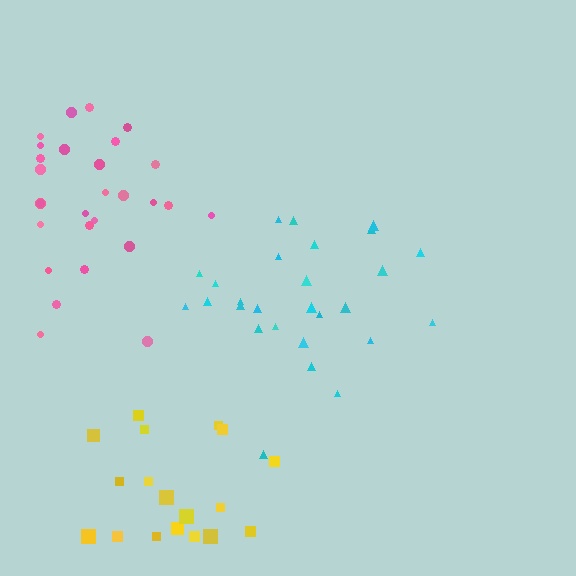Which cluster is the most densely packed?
Yellow.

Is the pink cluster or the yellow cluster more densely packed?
Yellow.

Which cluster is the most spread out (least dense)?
Pink.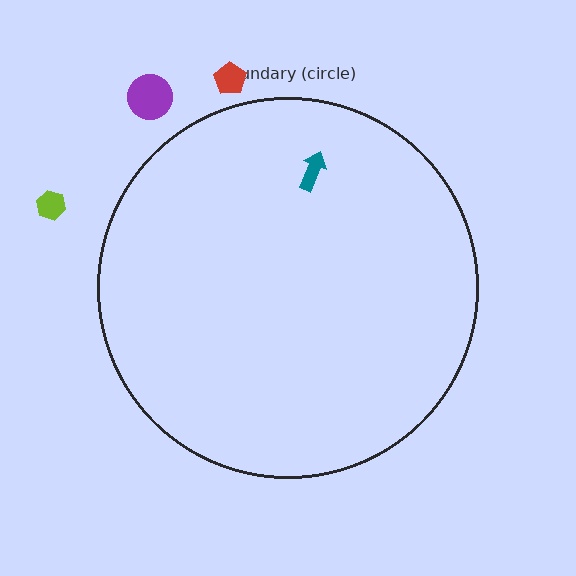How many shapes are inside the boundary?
1 inside, 3 outside.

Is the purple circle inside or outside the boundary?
Outside.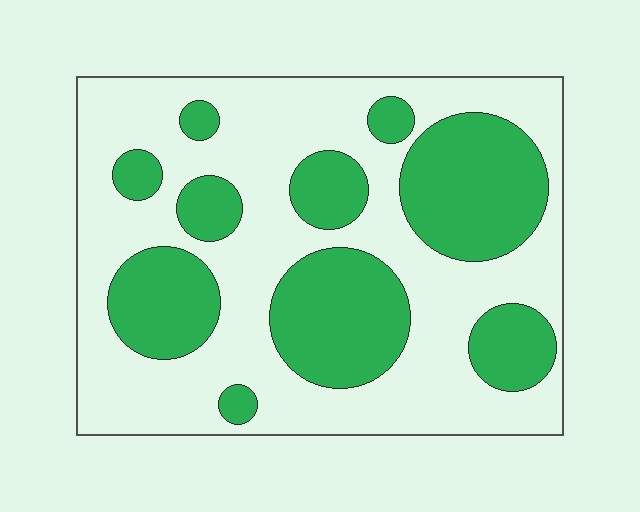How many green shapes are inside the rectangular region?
10.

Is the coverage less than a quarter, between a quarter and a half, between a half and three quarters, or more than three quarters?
Between a quarter and a half.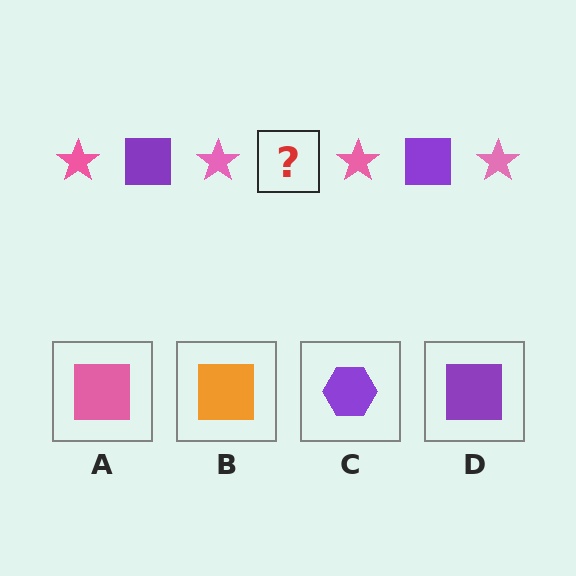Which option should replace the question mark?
Option D.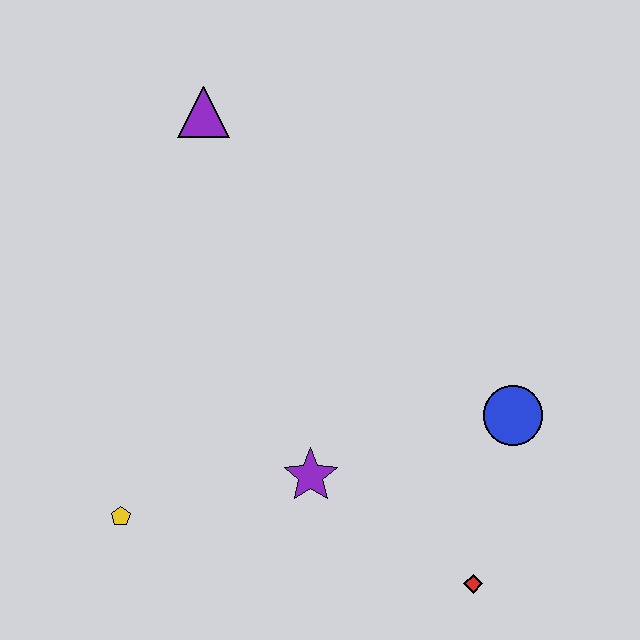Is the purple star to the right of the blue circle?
No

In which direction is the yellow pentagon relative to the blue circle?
The yellow pentagon is to the left of the blue circle.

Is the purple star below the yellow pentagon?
No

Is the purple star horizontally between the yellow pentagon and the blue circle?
Yes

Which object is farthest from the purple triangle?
The red diamond is farthest from the purple triangle.